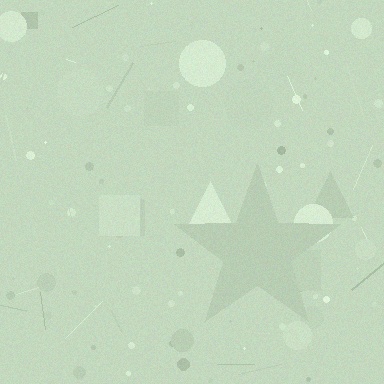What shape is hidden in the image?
A star is hidden in the image.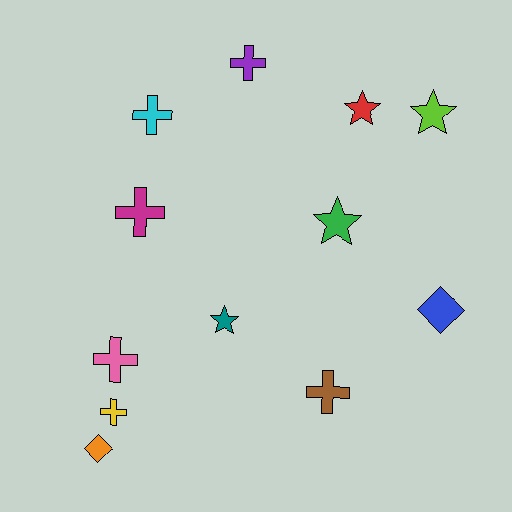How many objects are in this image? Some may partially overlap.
There are 12 objects.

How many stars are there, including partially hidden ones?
There are 4 stars.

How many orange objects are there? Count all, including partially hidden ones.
There is 1 orange object.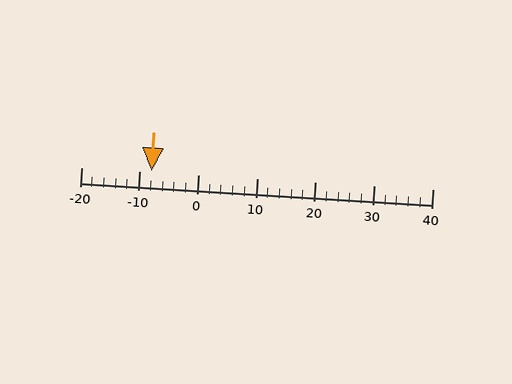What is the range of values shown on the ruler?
The ruler shows values from -20 to 40.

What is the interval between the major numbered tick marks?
The major tick marks are spaced 10 units apart.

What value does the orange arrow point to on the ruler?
The orange arrow points to approximately -8.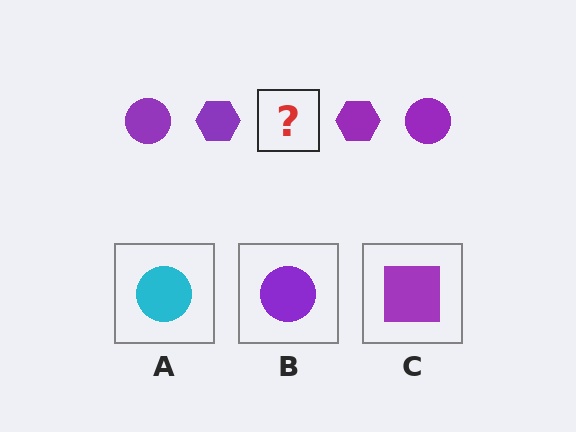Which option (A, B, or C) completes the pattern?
B.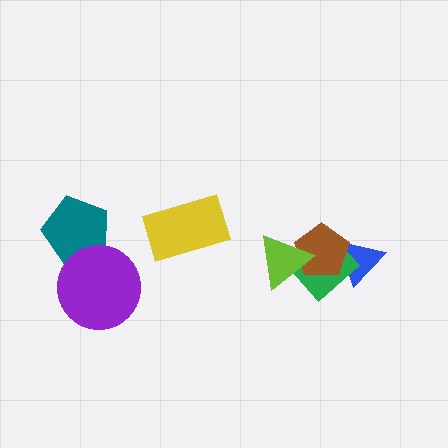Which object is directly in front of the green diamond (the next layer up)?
The brown pentagon is directly in front of the green diamond.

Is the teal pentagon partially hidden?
Yes, it is partially covered by another shape.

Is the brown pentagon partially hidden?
Yes, it is partially covered by another shape.